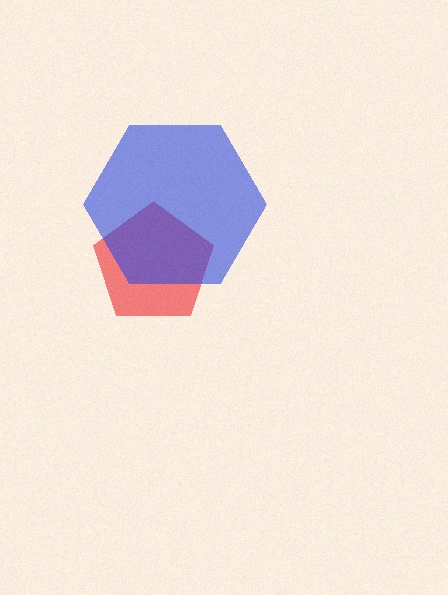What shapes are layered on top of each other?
The layered shapes are: a red pentagon, a blue hexagon.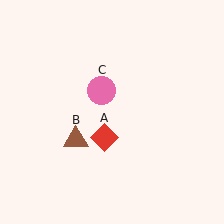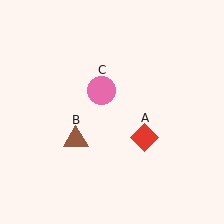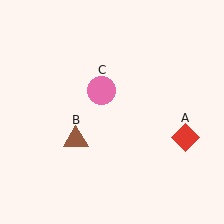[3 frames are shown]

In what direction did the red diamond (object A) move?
The red diamond (object A) moved right.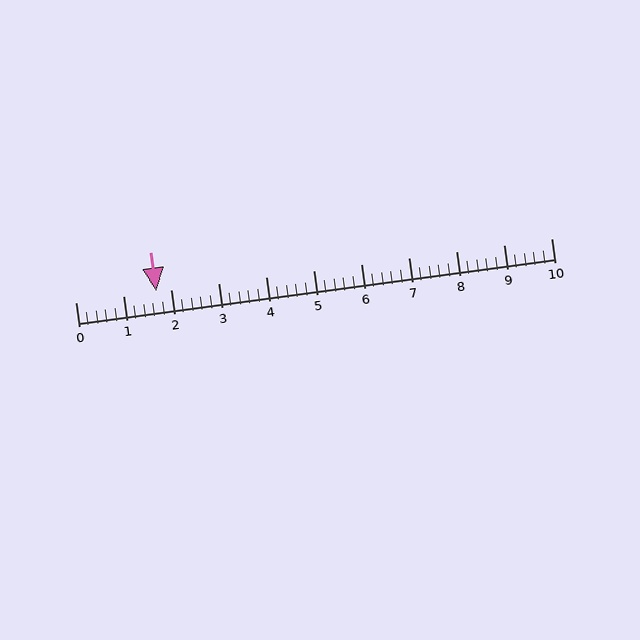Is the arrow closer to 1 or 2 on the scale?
The arrow is closer to 2.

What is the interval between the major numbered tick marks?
The major tick marks are spaced 1 units apart.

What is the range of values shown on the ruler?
The ruler shows values from 0 to 10.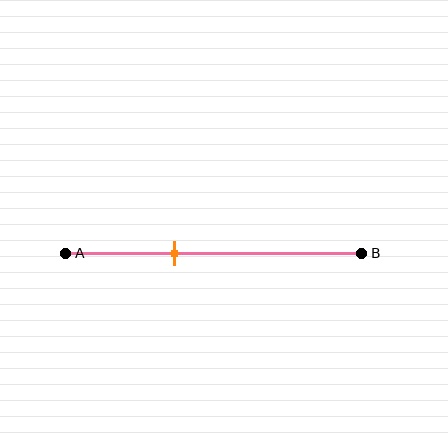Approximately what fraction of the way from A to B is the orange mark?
The orange mark is approximately 35% of the way from A to B.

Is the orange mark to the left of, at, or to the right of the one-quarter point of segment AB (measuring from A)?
The orange mark is to the right of the one-quarter point of segment AB.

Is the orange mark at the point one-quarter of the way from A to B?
No, the mark is at about 35% from A, not at the 25% one-quarter point.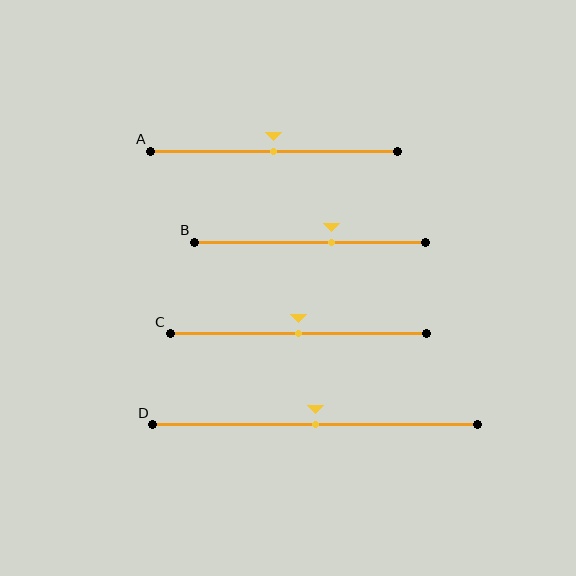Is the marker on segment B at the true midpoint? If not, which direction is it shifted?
No, the marker on segment B is shifted to the right by about 9% of the segment length.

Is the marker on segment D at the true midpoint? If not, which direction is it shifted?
Yes, the marker on segment D is at the true midpoint.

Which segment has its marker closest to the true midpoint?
Segment A has its marker closest to the true midpoint.